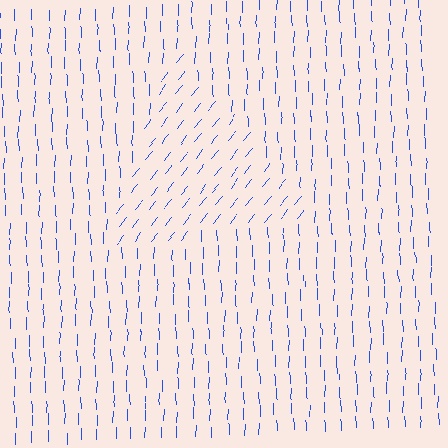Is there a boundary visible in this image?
Yes, there is a texture boundary formed by a change in line orientation.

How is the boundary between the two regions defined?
The boundary is defined purely by a change in line orientation (approximately 37 degrees difference). All lines are the same color and thickness.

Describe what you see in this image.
The image is filled with small blue line segments. A triangle region in the image has lines oriented differently from the surrounding lines, creating a visible texture boundary.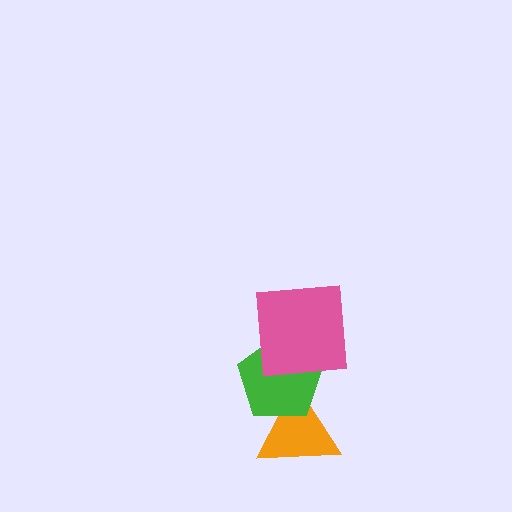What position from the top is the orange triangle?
The orange triangle is 3rd from the top.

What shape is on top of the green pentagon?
The pink square is on top of the green pentagon.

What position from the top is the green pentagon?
The green pentagon is 2nd from the top.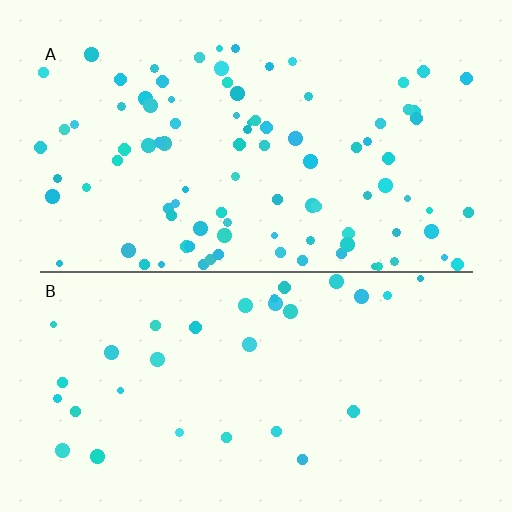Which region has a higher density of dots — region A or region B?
A (the top).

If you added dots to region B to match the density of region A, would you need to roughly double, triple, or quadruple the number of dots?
Approximately triple.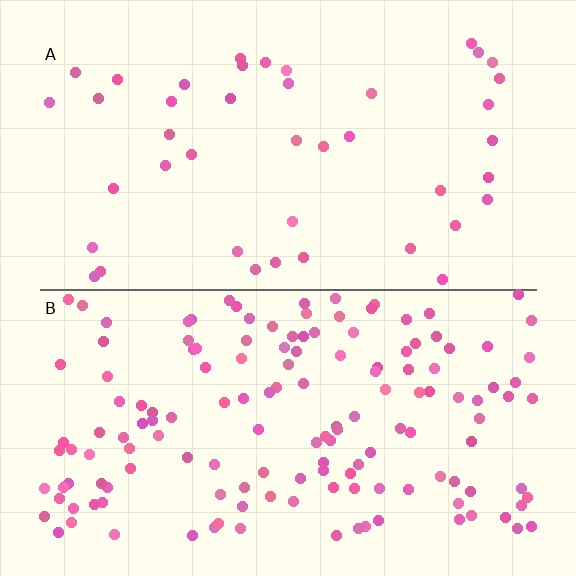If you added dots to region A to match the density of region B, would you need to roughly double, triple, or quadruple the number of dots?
Approximately triple.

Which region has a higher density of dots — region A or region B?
B (the bottom).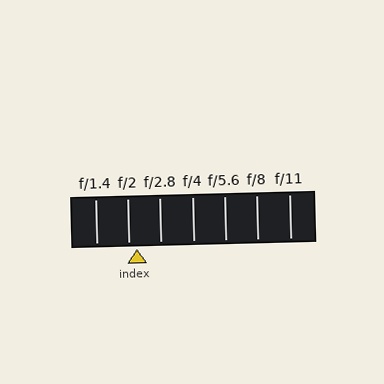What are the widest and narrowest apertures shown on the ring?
The widest aperture shown is f/1.4 and the narrowest is f/11.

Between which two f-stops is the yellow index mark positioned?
The index mark is between f/2 and f/2.8.